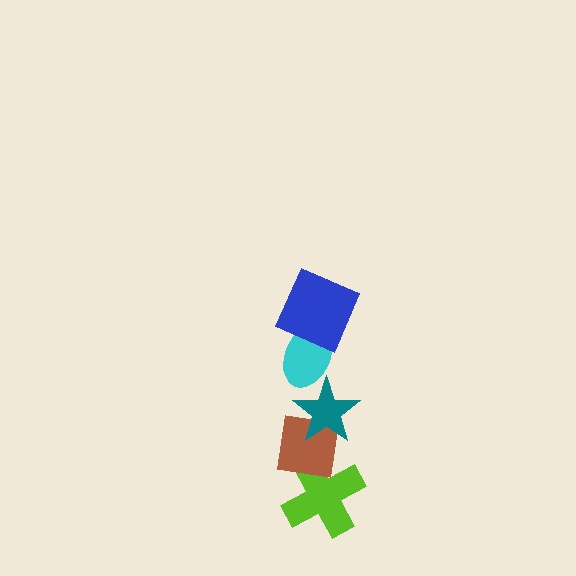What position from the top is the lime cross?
The lime cross is 5th from the top.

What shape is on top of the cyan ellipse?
The blue square is on top of the cyan ellipse.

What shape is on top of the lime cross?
The brown square is on top of the lime cross.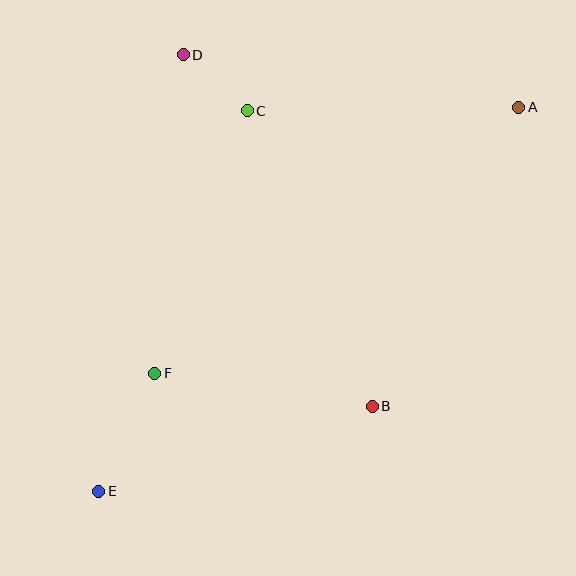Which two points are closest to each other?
Points C and D are closest to each other.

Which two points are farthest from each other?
Points A and E are farthest from each other.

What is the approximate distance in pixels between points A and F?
The distance between A and F is approximately 451 pixels.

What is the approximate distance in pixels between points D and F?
The distance between D and F is approximately 320 pixels.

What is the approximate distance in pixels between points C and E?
The distance between C and E is approximately 408 pixels.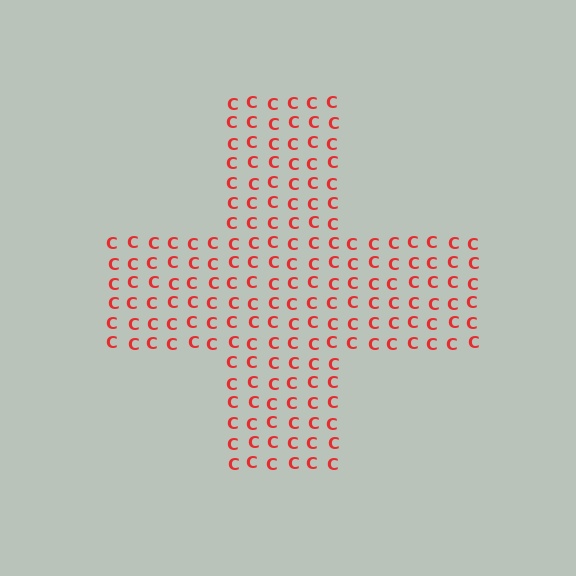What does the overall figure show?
The overall figure shows a cross.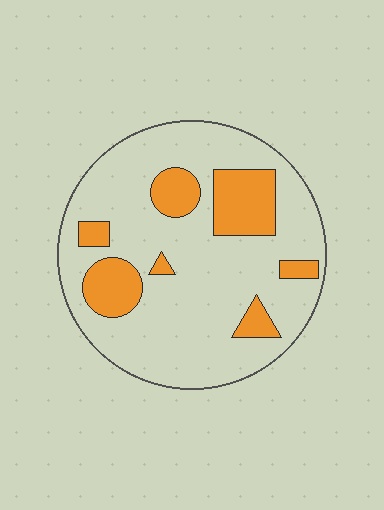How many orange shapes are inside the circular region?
7.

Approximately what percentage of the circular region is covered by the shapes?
Approximately 20%.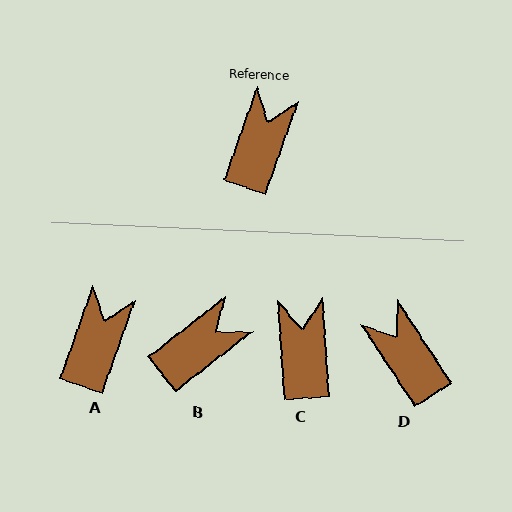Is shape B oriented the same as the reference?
No, it is off by about 32 degrees.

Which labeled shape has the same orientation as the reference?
A.